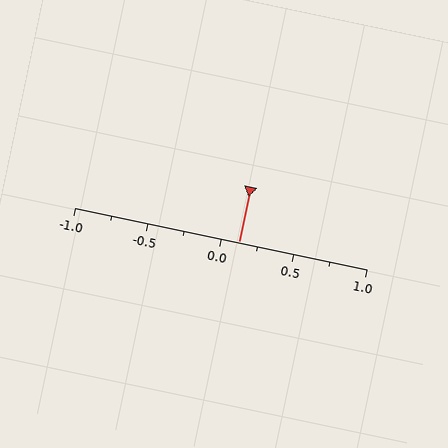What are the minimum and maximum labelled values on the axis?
The axis runs from -1.0 to 1.0.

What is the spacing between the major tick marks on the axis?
The major ticks are spaced 0.5 apart.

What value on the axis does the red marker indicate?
The marker indicates approximately 0.12.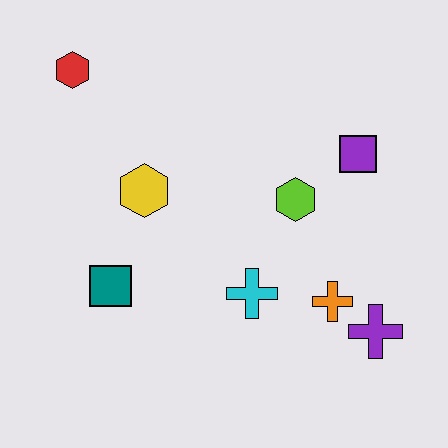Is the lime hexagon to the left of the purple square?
Yes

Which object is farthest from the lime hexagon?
The red hexagon is farthest from the lime hexagon.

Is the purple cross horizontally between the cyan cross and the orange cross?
No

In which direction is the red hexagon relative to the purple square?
The red hexagon is to the left of the purple square.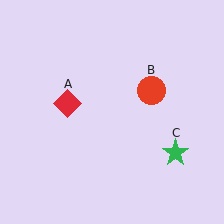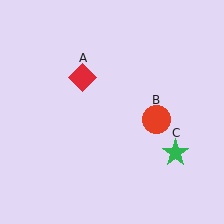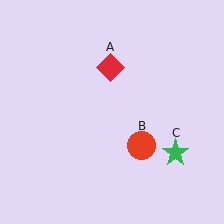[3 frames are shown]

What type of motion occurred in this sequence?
The red diamond (object A), red circle (object B) rotated clockwise around the center of the scene.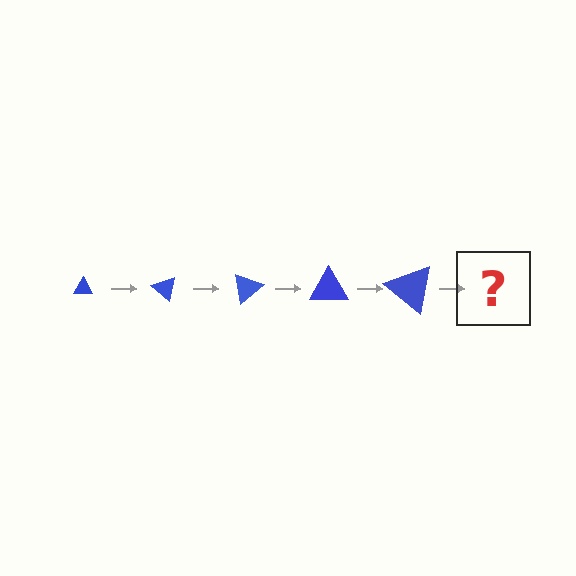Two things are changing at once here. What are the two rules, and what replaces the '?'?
The two rules are that the triangle grows larger each step and it rotates 40 degrees each step. The '?' should be a triangle, larger than the previous one and rotated 200 degrees from the start.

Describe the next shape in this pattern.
It should be a triangle, larger than the previous one and rotated 200 degrees from the start.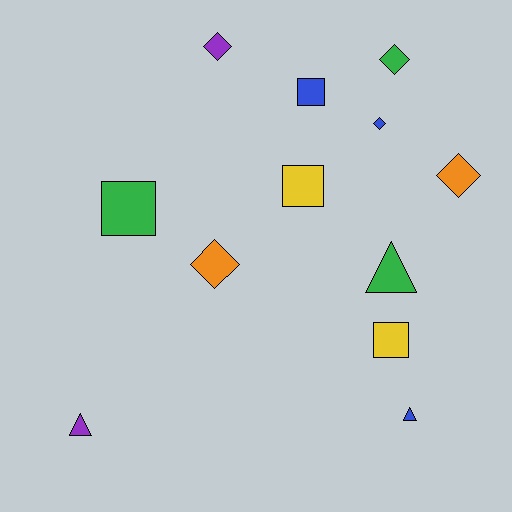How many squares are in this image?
There are 4 squares.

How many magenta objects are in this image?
There are no magenta objects.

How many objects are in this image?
There are 12 objects.